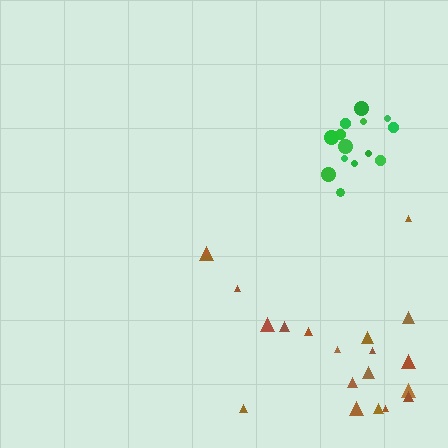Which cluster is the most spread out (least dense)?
Brown.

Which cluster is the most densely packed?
Green.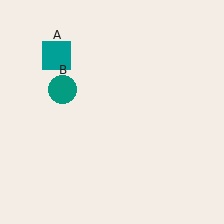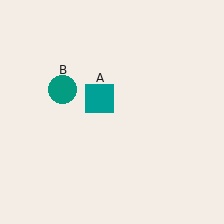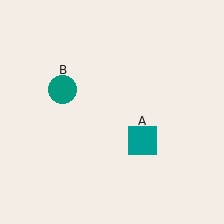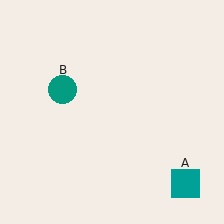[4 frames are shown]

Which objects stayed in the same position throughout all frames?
Teal circle (object B) remained stationary.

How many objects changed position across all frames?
1 object changed position: teal square (object A).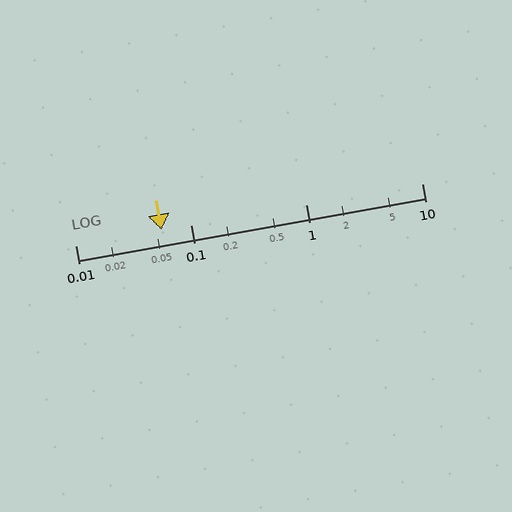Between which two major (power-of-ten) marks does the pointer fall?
The pointer is between 0.01 and 0.1.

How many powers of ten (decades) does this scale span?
The scale spans 3 decades, from 0.01 to 10.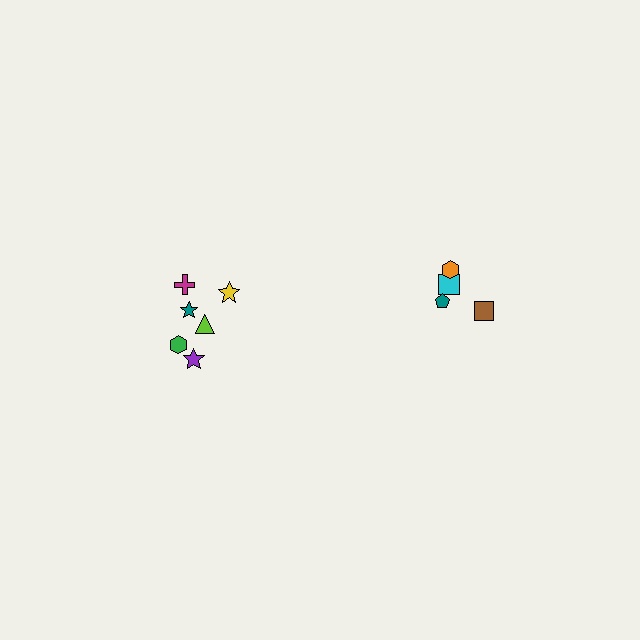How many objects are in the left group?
There are 6 objects.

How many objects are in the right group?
There are 4 objects.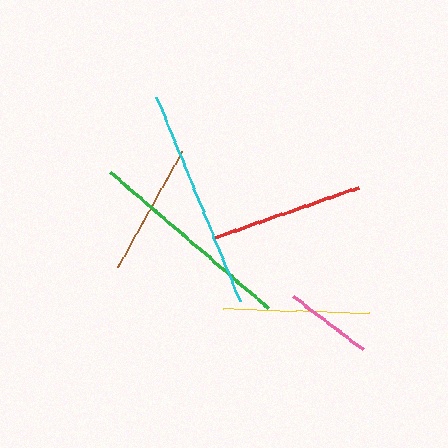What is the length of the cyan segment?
The cyan segment is approximately 220 pixels long.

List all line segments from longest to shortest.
From longest to shortest: cyan, green, red, yellow, brown, pink.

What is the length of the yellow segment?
The yellow segment is approximately 146 pixels long.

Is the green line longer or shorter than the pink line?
The green line is longer than the pink line.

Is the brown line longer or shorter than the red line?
The red line is longer than the brown line.